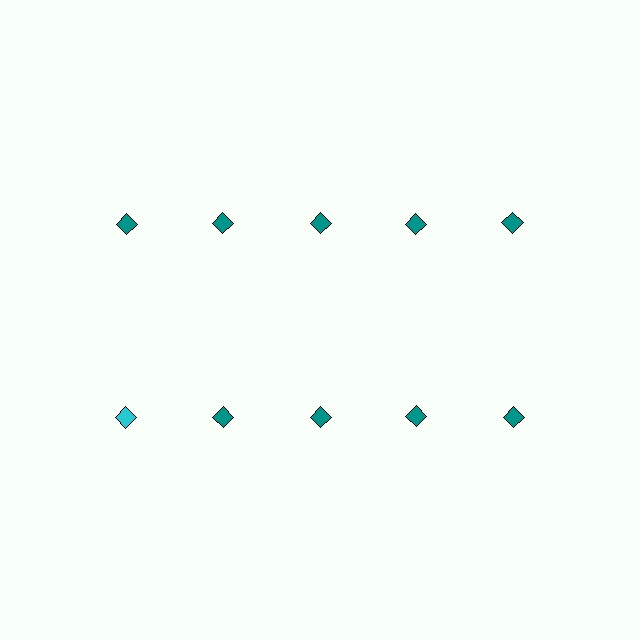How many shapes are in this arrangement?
There are 10 shapes arranged in a grid pattern.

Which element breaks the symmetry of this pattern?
The cyan diamond in the second row, leftmost column breaks the symmetry. All other shapes are teal diamonds.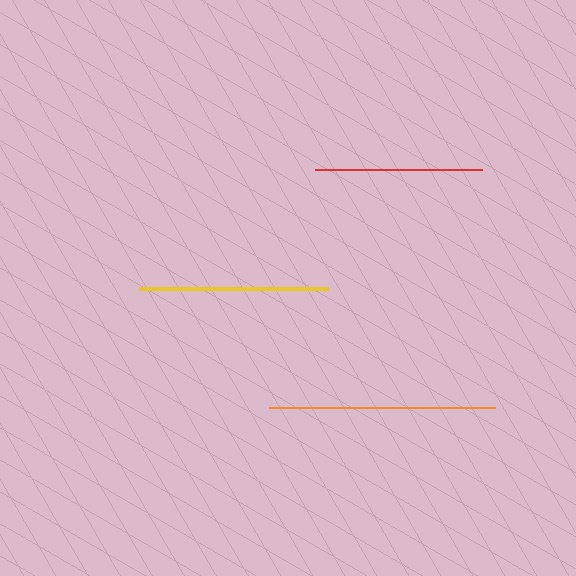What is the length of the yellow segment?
The yellow segment is approximately 188 pixels long.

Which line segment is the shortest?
The red line is the shortest at approximately 167 pixels.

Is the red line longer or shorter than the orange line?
The orange line is longer than the red line.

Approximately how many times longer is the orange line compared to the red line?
The orange line is approximately 1.4 times the length of the red line.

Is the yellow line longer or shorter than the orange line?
The orange line is longer than the yellow line.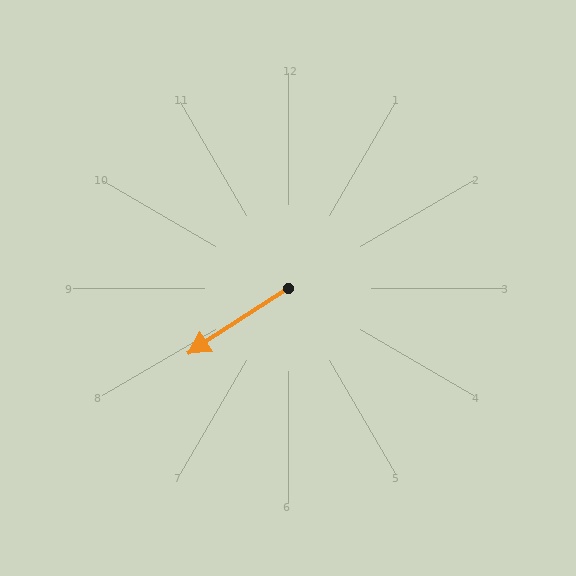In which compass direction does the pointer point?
Southwest.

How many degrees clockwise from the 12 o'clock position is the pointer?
Approximately 237 degrees.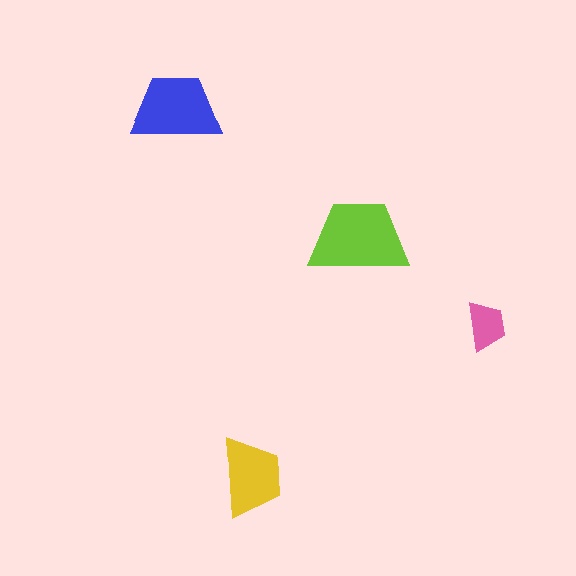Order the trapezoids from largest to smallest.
the lime one, the blue one, the yellow one, the pink one.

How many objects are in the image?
There are 4 objects in the image.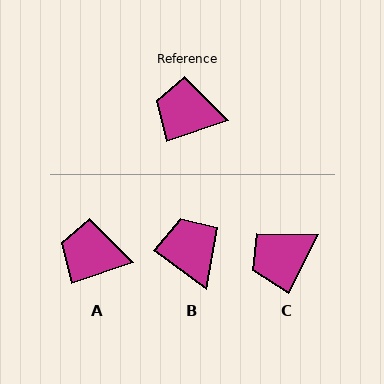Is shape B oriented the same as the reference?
No, it is off by about 55 degrees.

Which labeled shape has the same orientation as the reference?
A.